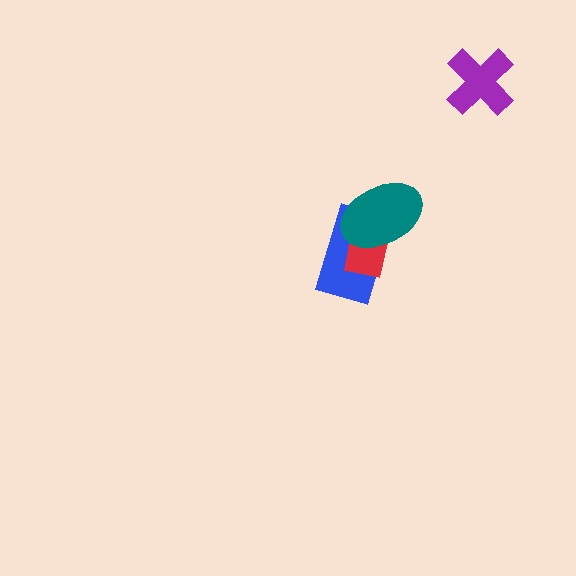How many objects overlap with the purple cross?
0 objects overlap with the purple cross.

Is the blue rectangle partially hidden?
Yes, it is partially covered by another shape.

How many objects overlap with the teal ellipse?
2 objects overlap with the teal ellipse.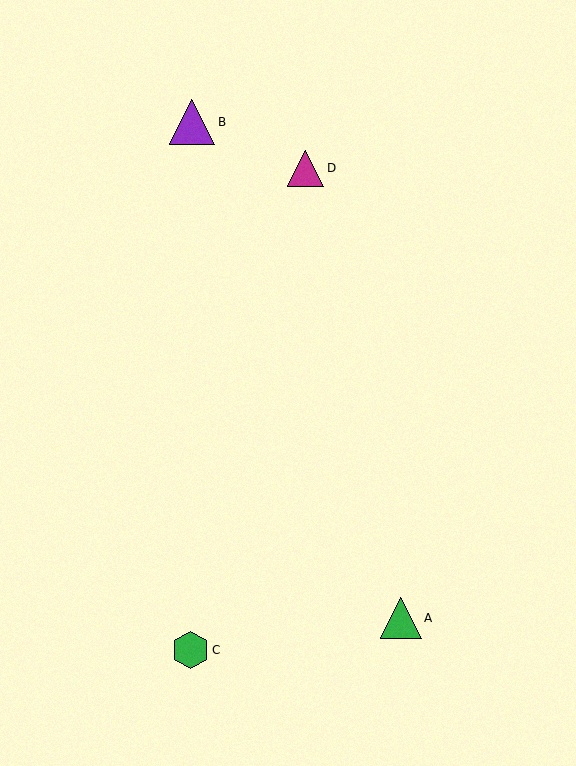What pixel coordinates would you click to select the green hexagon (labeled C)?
Click at (191, 650) to select the green hexagon C.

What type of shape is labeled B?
Shape B is a purple triangle.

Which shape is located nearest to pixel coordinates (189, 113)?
The purple triangle (labeled B) at (192, 122) is nearest to that location.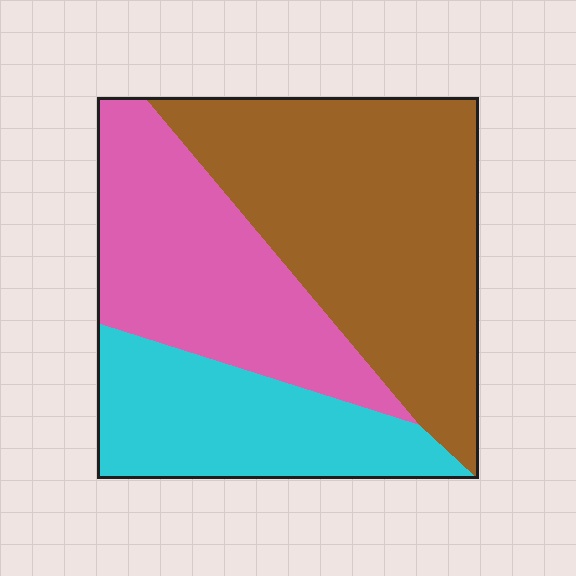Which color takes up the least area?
Cyan, at roughly 25%.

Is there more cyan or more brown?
Brown.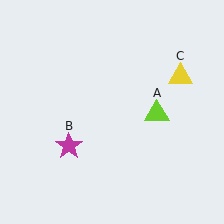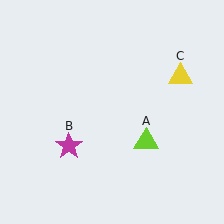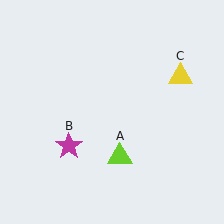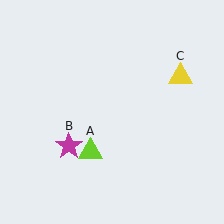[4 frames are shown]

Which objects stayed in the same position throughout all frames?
Magenta star (object B) and yellow triangle (object C) remained stationary.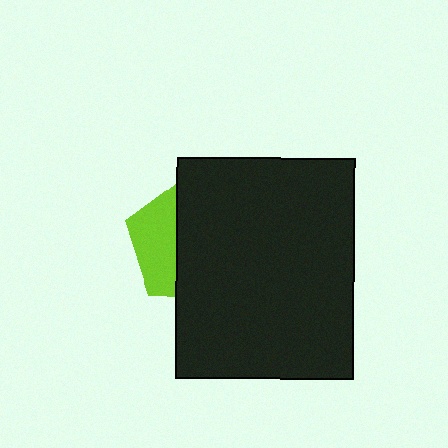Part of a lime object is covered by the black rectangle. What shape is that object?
It is a pentagon.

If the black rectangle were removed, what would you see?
You would see the complete lime pentagon.